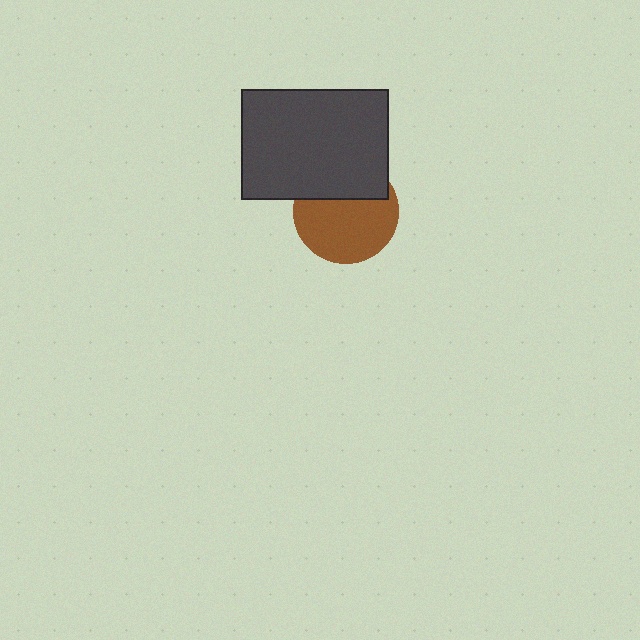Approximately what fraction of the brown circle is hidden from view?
Roughly 34% of the brown circle is hidden behind the dark gray rectangle.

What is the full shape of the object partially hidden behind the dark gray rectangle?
The partially hidden object is a brown circle.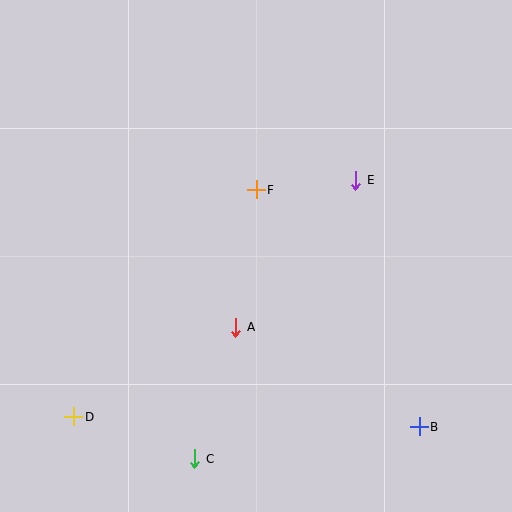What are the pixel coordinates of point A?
Point A is at (236, 327).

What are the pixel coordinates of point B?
Point B is at (419, 427).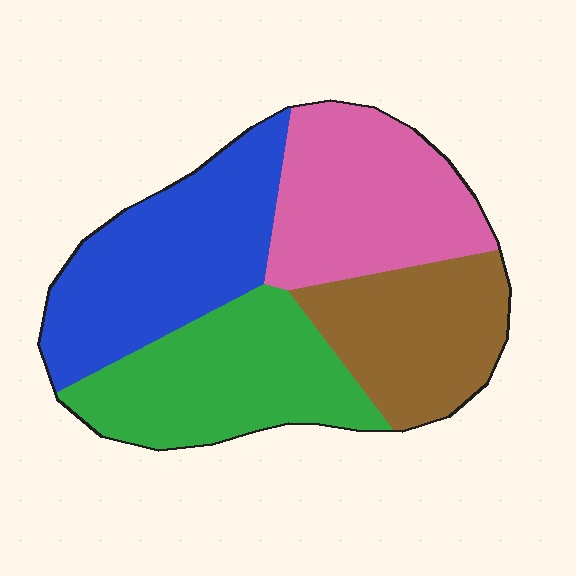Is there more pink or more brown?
Pink.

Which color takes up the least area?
Brown, at roughly 20%.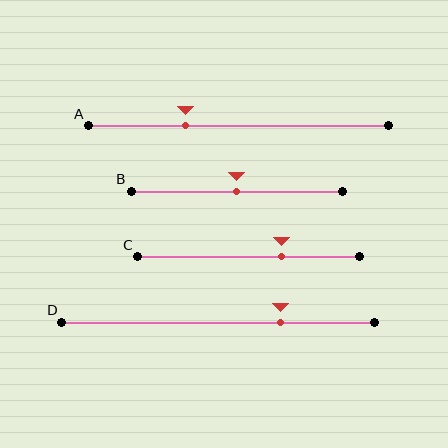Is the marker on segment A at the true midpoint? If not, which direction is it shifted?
No, the marker on segment A is shifted to the left by about 18% of the segment length.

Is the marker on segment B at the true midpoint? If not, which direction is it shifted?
Yes, the marker on segment B is at the true midpoint.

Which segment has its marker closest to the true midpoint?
Segment B has its marker closest to the true midpoint.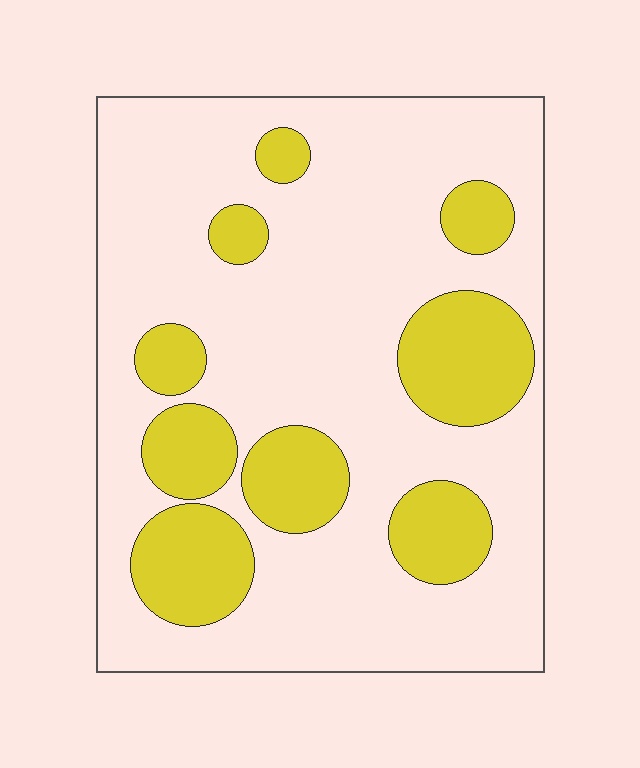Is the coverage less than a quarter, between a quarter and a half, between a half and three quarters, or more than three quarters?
Between a quarter and a half.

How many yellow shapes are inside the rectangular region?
9.